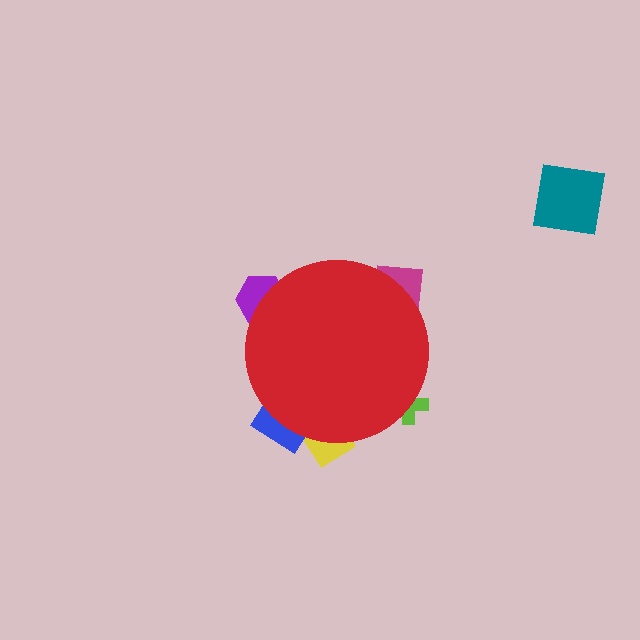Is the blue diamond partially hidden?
Yes, the blue diamond is partially hidden behind the red circle.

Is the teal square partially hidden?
No, the teal square is fully visible.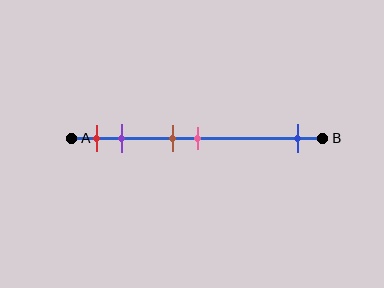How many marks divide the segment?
There are 5 marks dividing the segment.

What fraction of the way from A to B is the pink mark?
The pink mark is approximately 50% (0.5) of the way from A to B.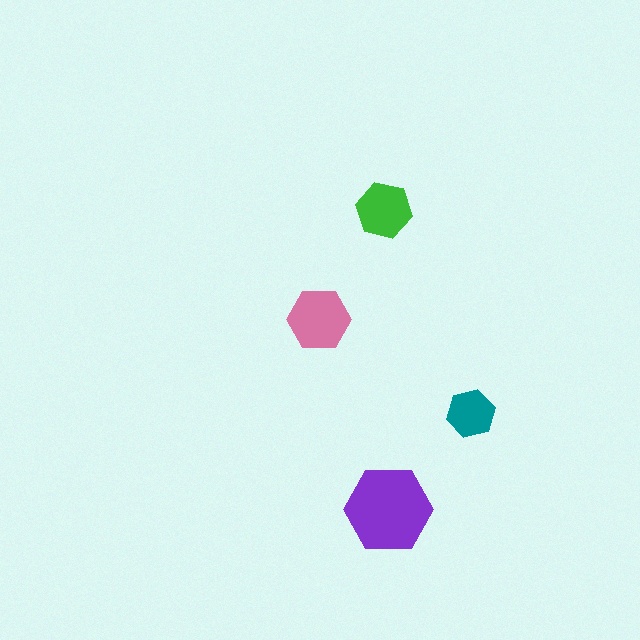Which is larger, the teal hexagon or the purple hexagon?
The purple one.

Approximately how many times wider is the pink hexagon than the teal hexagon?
About 1.5 times wider.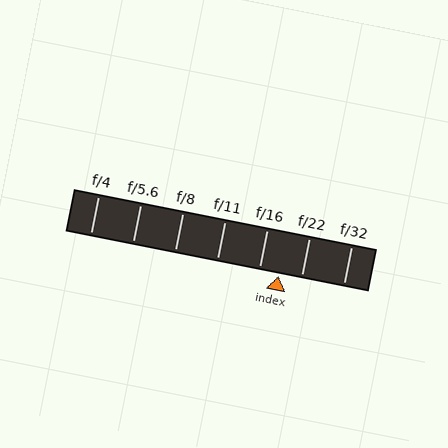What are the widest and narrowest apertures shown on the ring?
The widest aperture shown is f/4 and the narrowest is f/32.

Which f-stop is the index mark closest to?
The index mark is closest to f/16.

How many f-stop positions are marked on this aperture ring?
There are 7 f-stop positions marked.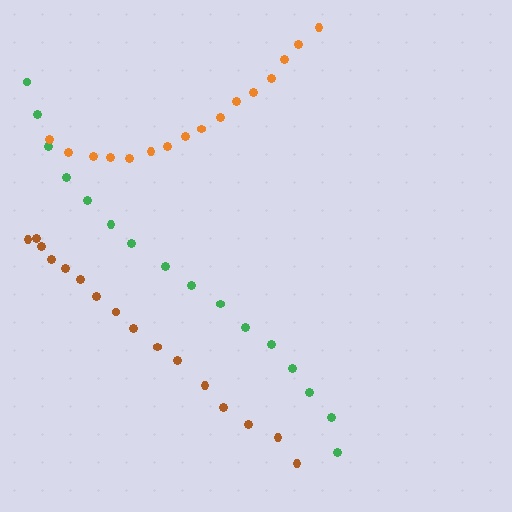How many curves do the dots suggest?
There are 3 distinct paths.